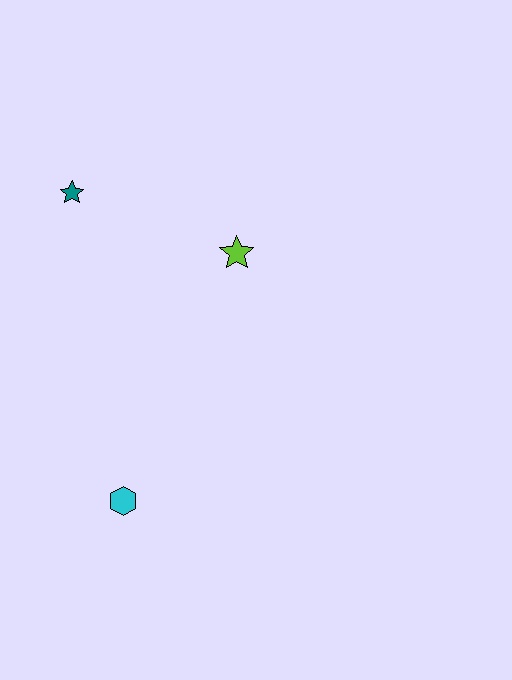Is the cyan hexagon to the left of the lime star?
Yes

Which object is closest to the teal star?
The lime star is closest to the teal star.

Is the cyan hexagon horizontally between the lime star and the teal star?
Yes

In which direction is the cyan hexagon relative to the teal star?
The cyan hexagon is below the teal star.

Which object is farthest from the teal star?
The cyan hexagon is farthest from the teal star.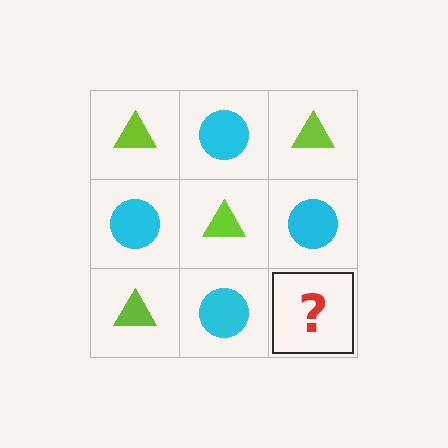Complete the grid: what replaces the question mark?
The question mark should be replaced with a lime triangle.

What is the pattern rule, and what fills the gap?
The rule is that it alternates lime triangle and cyan circle in a checkerboard pattern. The gap should be filled with a lime triangle.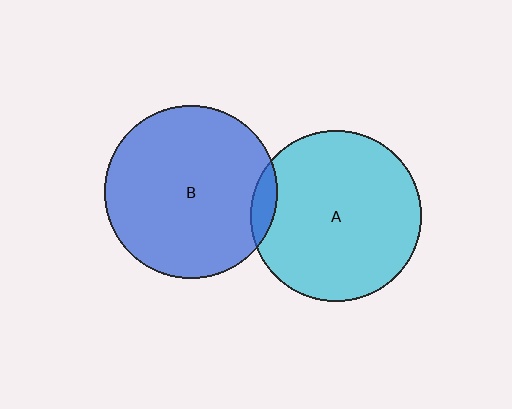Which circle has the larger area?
Circle B (blue).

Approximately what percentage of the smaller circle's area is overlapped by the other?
Approximately 5%.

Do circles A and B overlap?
Yes.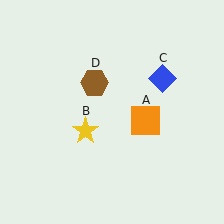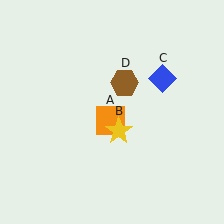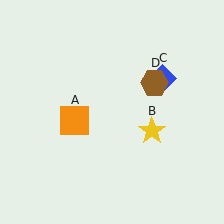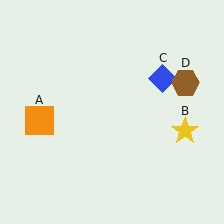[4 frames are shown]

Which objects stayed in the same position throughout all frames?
Blue diamond (object C) remained stationary.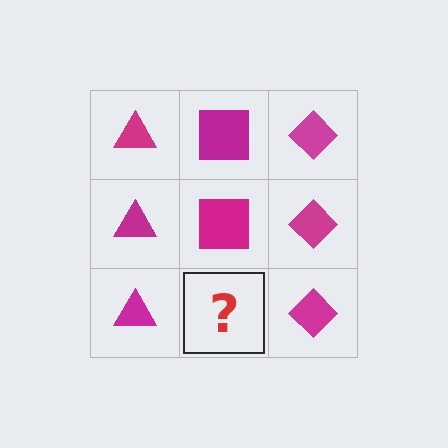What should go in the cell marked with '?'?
The missing cell should contain a magenta square.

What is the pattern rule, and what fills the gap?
The rule is that each column has a consistent shape. The gap should be filled with a magenta square.